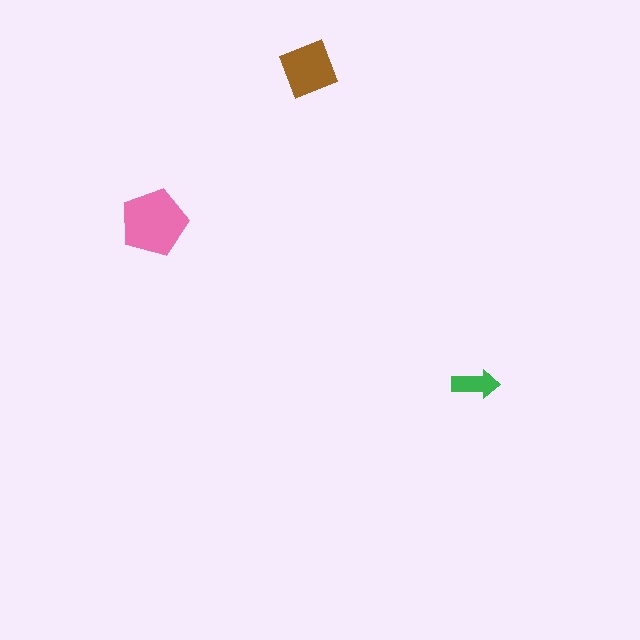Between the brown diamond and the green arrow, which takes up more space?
The brown diamond.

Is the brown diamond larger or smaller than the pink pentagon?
Smaller.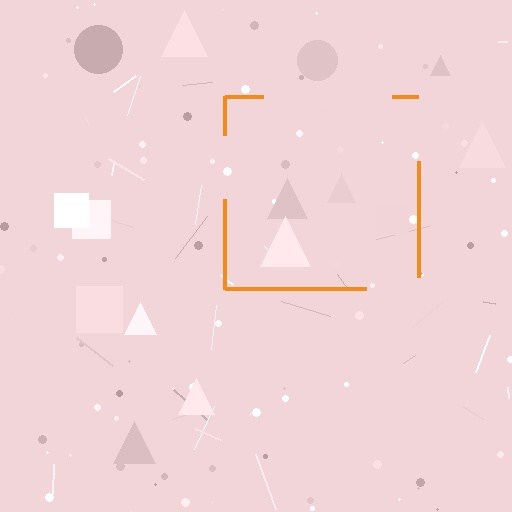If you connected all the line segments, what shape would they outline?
They would outline a square.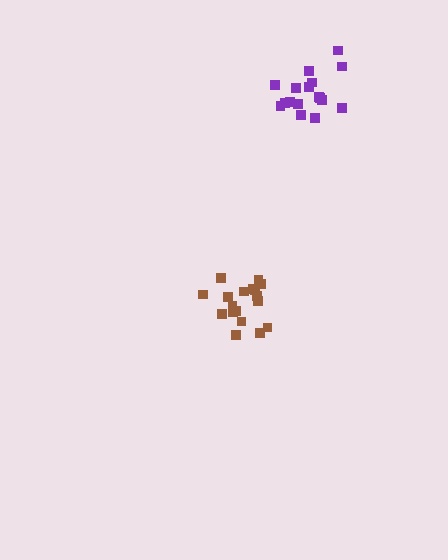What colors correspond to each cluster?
The clusters are colored: brown, purple.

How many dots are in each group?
Group 1: 18 dots, Group 2: 17 dots (35 total).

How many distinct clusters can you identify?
There are 2 distinct clusters.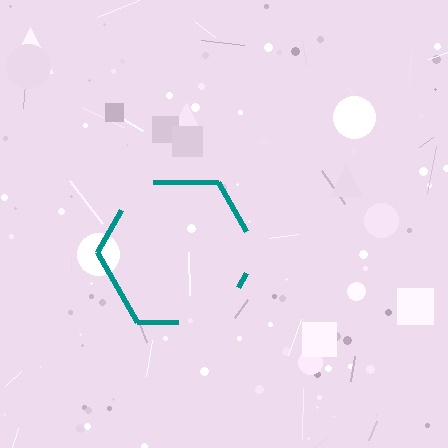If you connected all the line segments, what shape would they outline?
They would outline a hexagon.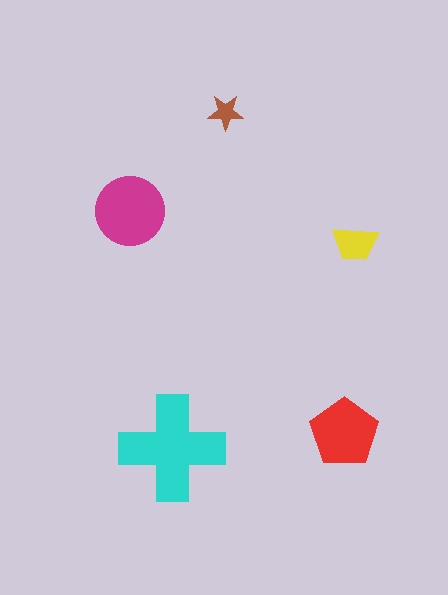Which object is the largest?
The cyan cross.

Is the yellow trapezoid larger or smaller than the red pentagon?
Smaller.